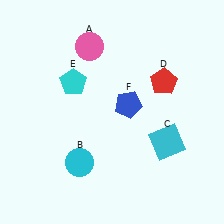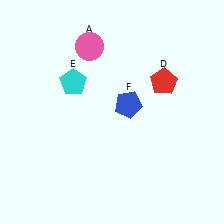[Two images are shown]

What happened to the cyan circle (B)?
The cyan circle (B) was removed in Image 2. It was in the bottom-left area of Image 1.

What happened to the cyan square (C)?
The cyan square (C) was removed in Image 2. It was in the bottom-right area of Image 1.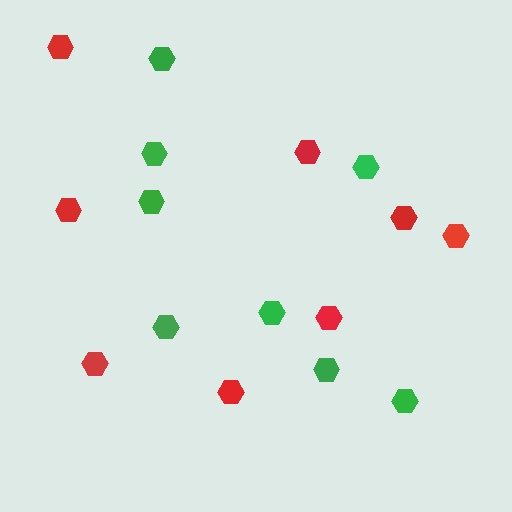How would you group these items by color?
There are 2 groups: one group of green hexagons (8) and one group of red hexagons (8).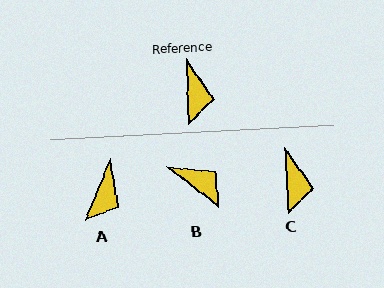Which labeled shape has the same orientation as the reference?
C.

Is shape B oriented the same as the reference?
No, it is off by about 49 degrees.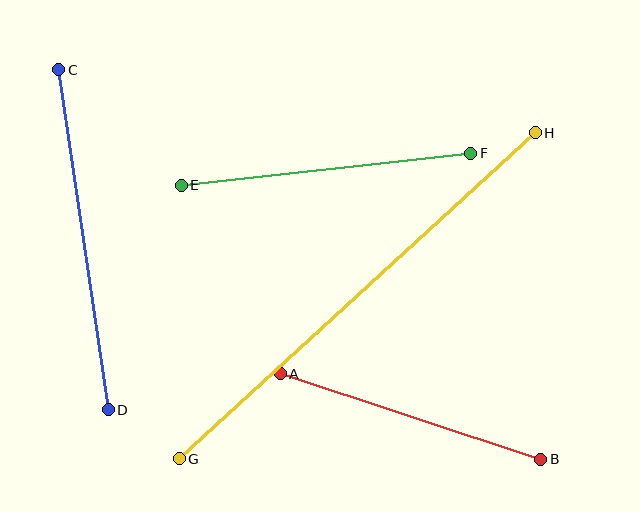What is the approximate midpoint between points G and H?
The midpoint is at approximately (357, 296) pixels.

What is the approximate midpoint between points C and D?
The midpoint is at approximately (84, 240) pixels.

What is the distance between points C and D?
The distance is approximately 344 pixels.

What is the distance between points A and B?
The distance is approximately 274 pixels.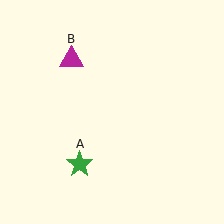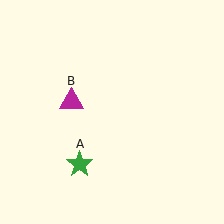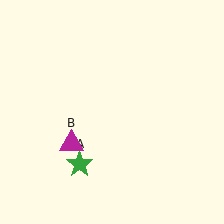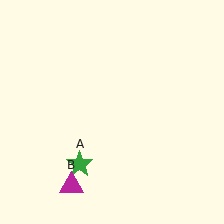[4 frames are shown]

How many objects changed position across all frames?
1 object changed position: magenta triangle (object B).